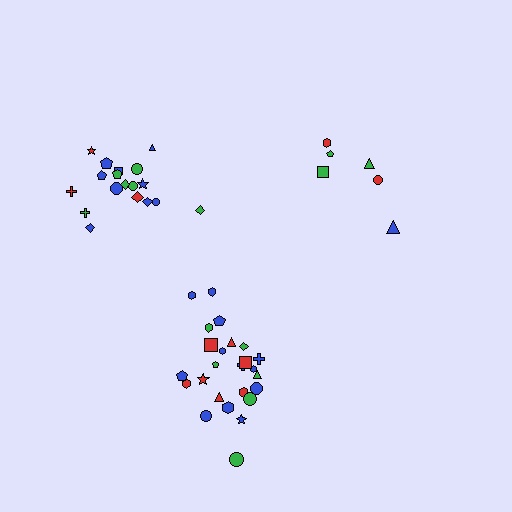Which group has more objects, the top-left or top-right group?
The top-left group.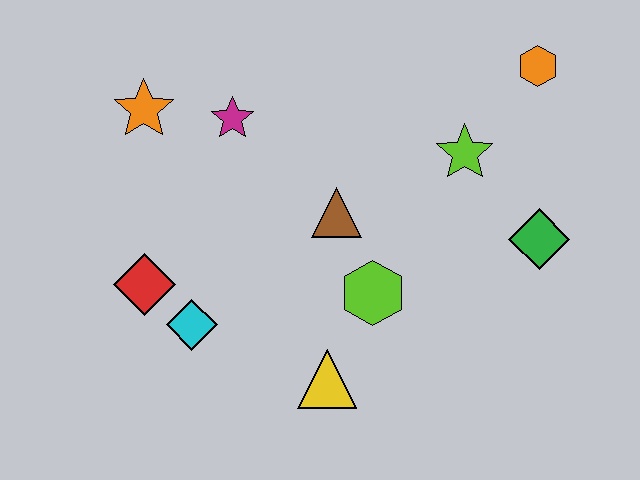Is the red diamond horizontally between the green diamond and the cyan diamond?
No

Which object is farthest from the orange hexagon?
The red diamond is farthest from the orange hexagon.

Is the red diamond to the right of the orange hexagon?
No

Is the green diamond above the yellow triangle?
Yes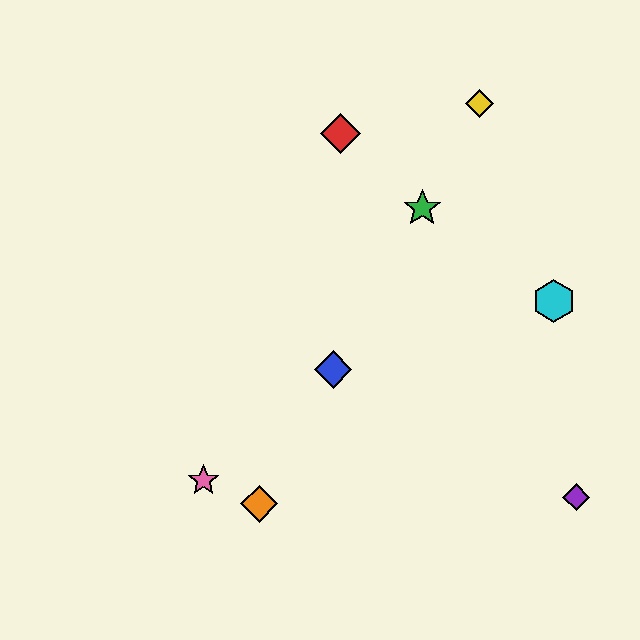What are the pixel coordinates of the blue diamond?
The blue diamond is at (333, 370).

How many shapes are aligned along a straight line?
4 shapes (the blue diamond, the green star, the yellow diamond, the orange diamond) are aligned along a straight line.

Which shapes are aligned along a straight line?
The blue diamond, the green star, the yellow diamond, the orange diamond are aligned along a straight line.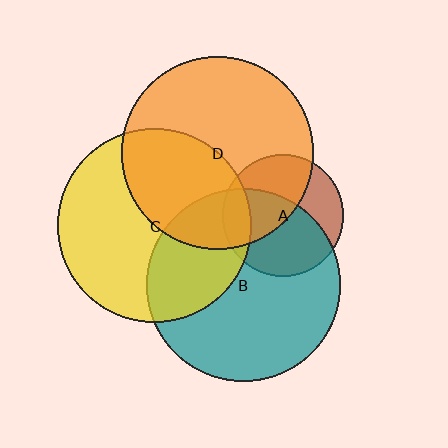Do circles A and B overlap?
Yes.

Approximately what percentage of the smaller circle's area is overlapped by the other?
Approximately 60%.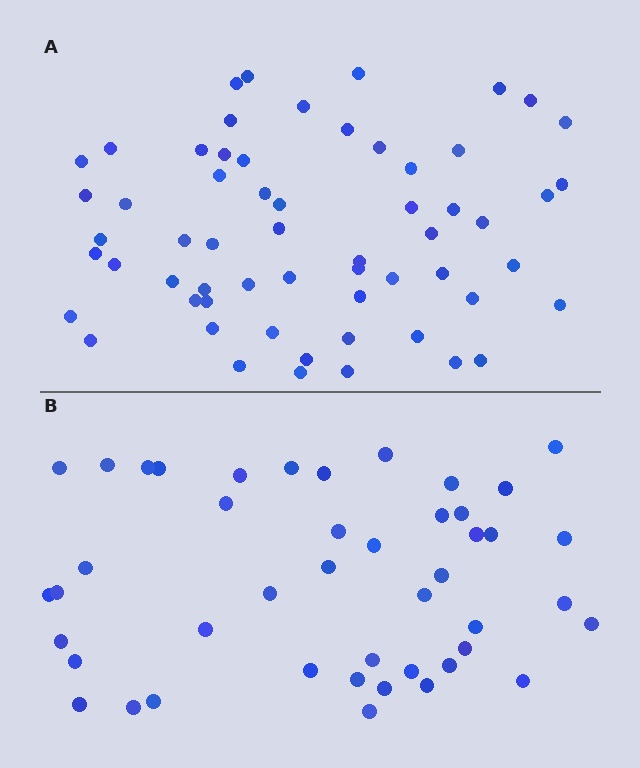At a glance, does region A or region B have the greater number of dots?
Region A (the top region) has more dots.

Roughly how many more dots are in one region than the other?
Region A has approximately 15 more dots than region B.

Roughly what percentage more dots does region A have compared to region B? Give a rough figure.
About 35% more.